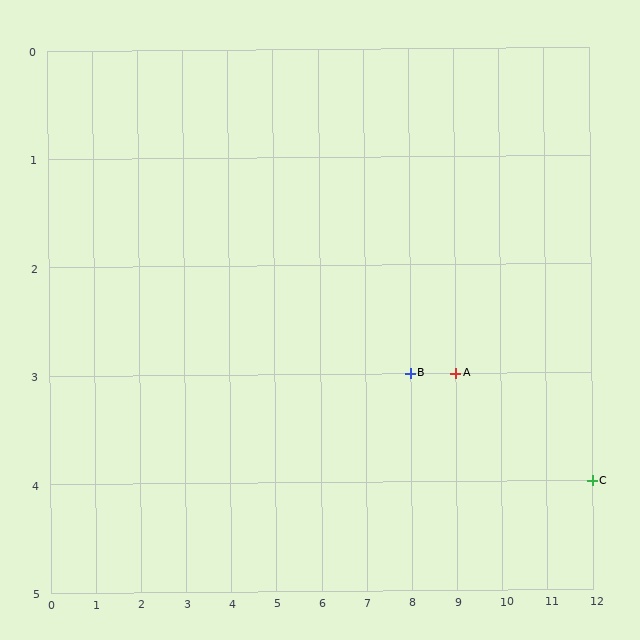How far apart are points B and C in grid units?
Points B and C are 4 columns and 1 row apart (about 4.1 grid units diagonally).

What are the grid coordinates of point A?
Point A is at grid coordinates (9, 3).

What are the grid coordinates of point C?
Point C is at grid coordinates (12, 4).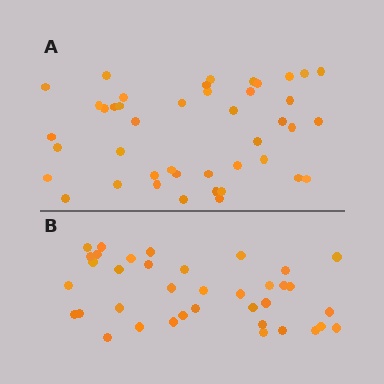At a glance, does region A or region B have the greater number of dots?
Region A (the top region) has more dots.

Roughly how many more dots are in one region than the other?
Region A has about 6 more dots than region B.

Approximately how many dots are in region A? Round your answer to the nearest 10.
About 40 dots. (The exact count is 43, which rounds to 40.)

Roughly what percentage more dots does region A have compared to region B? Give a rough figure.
About 15% more.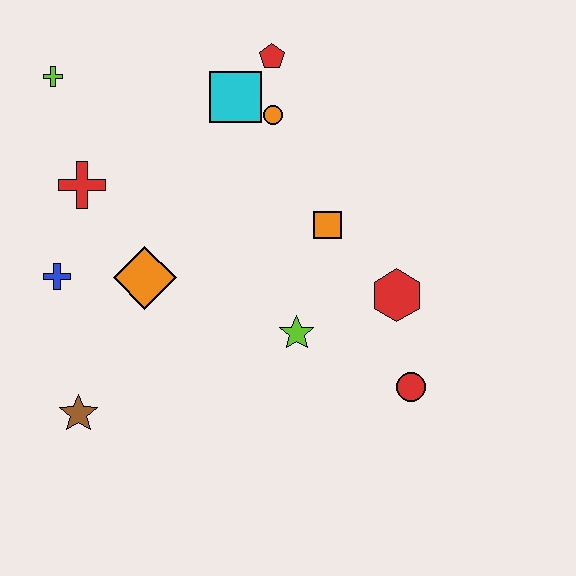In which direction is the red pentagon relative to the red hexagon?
The red pentagon is above the red hexagon.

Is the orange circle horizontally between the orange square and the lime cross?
Yes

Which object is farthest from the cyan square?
The brown star is farthest from the cyan square.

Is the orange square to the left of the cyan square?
No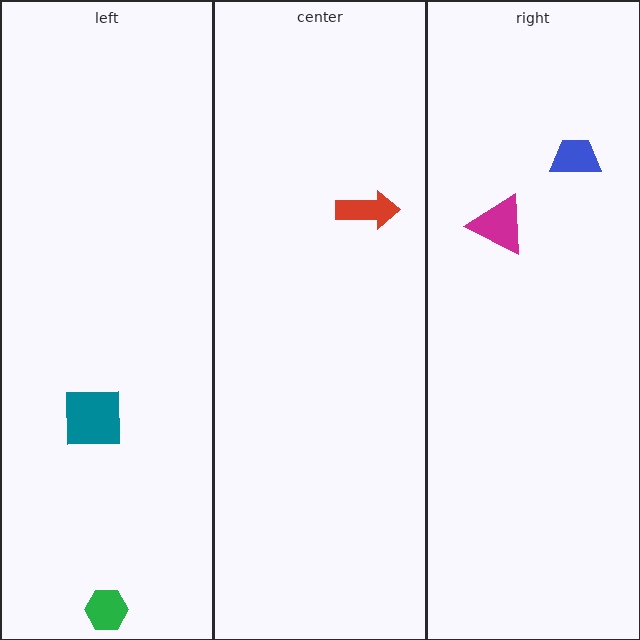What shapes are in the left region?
The green hexagon, the teal square.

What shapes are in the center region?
The red arrow.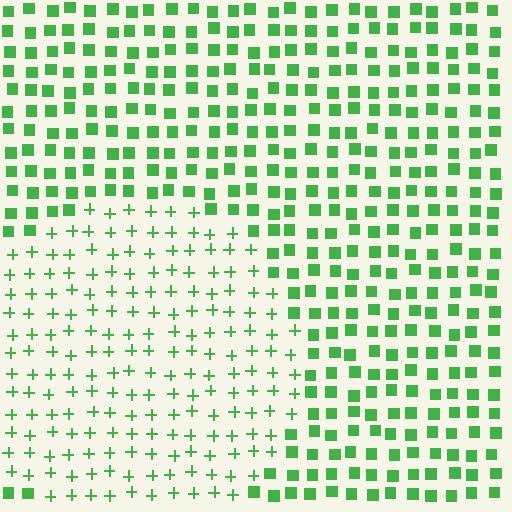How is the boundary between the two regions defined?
The boundary is defined by a change in element shape: plus signs inside vs. squares outside. All elements share the same color and spacing.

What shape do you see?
I see a circle.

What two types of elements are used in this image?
The image uses plus signs inside the circle region and squares outside it.